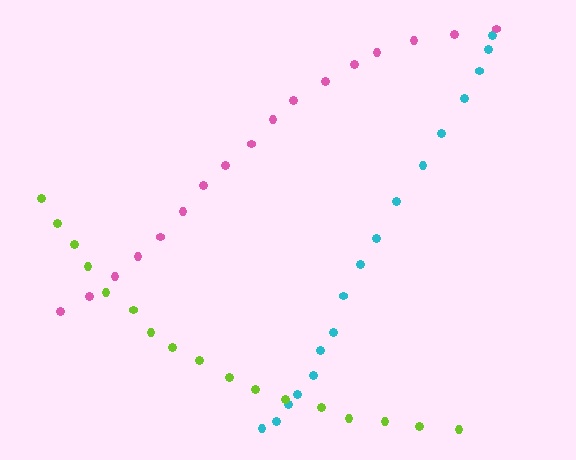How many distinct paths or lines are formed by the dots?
There are 3 distinct paths.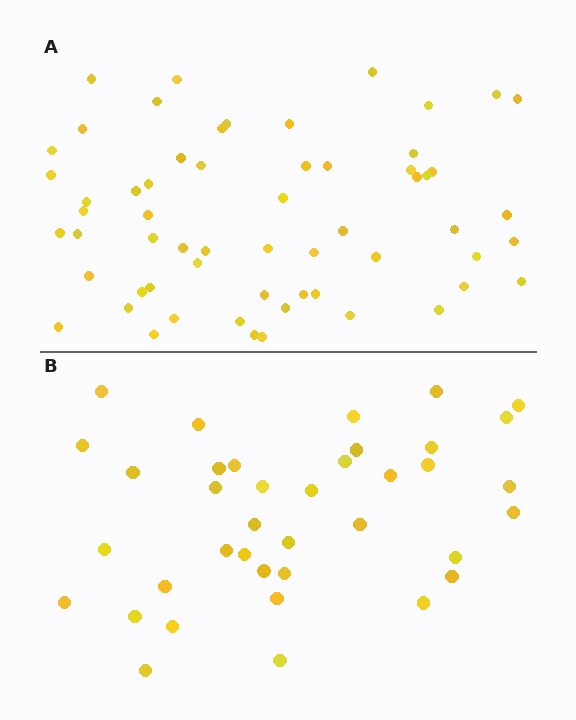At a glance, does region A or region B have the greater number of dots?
Region A (the top region) has more dots.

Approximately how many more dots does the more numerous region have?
Region A has approximately 20 more dots than region B.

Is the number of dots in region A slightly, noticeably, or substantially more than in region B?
Region A has substantially more. The ratio is roughly 1.6 to 1.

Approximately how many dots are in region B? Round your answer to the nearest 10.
About 40 dots. (The exact count is 38, which rounds to 40.)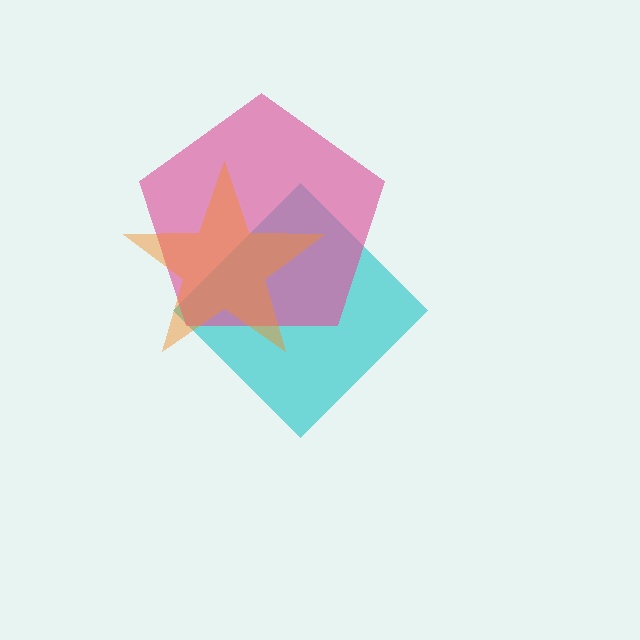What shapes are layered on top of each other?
The layered shapes are: a cyan diamond, a pink pentagon, an orange star.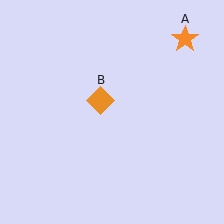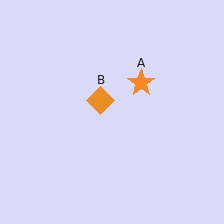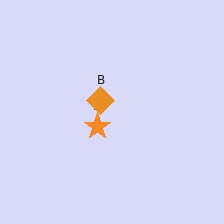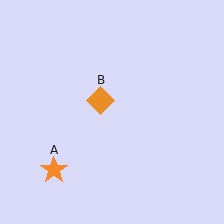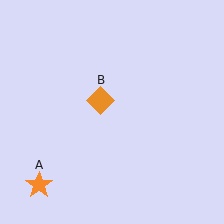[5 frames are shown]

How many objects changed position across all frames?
1 object changed position: orange star (object A).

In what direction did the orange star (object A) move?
The orange star (object A) moved down and to the left.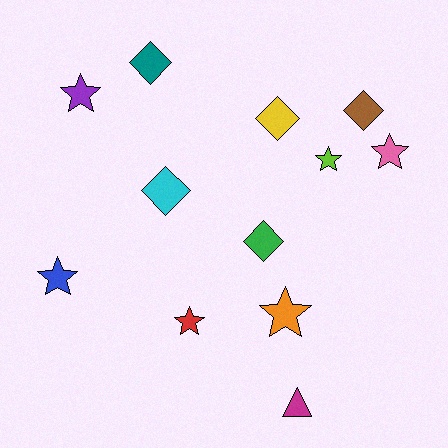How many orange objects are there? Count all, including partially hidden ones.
There is 1 orange object.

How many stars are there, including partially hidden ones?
There are 6 stars.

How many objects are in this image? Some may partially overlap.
There are 12 objects.